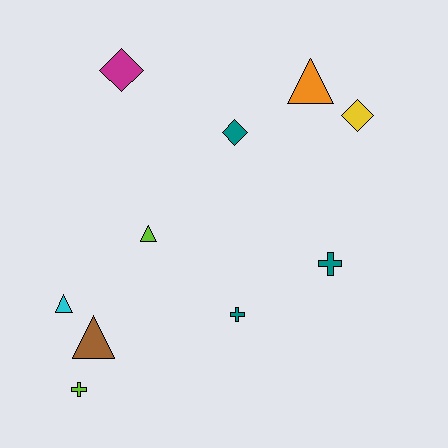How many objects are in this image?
There are 10 objects.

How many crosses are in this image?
There are 3 crosses.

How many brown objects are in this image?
There is 1 brown object.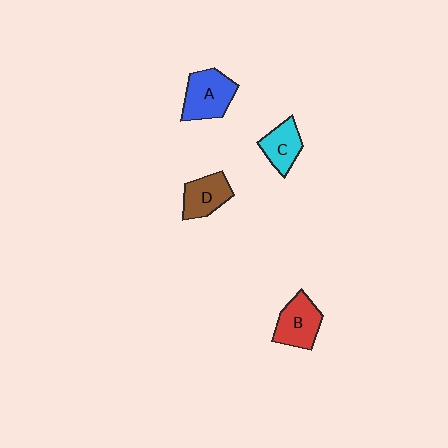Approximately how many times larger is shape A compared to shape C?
Approximately 1.4 times.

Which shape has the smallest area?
Shape C (cyan).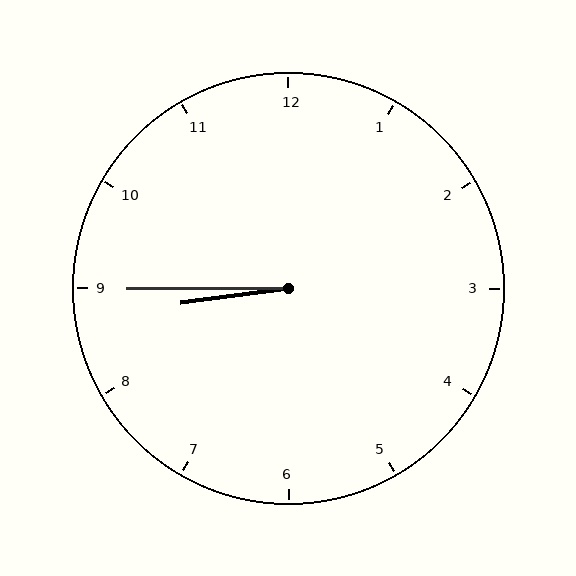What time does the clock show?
8:45.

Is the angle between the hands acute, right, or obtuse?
It is acute.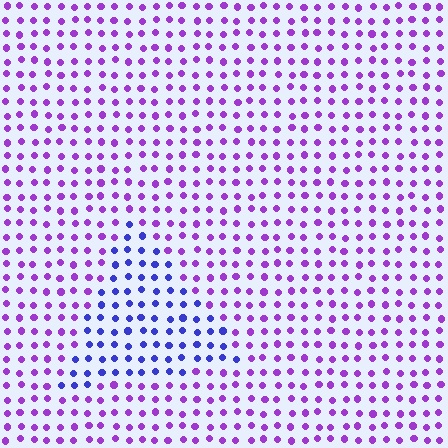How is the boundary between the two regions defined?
The boundary is defined purely by a slight shift in hue (about 43 degrees). Spacing, size, and orientation are identical on both sides.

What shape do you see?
I see a triangle.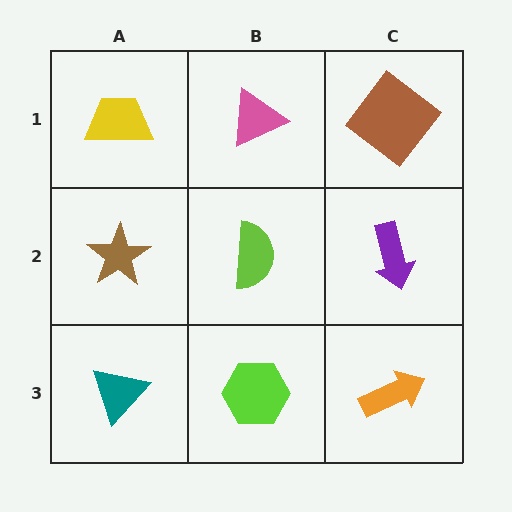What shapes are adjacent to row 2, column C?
A brown diamond (row 1, column C), an orange arrow (row 3, column C), a lime semicircle (row 2, column B).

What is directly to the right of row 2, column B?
A purple arrow.